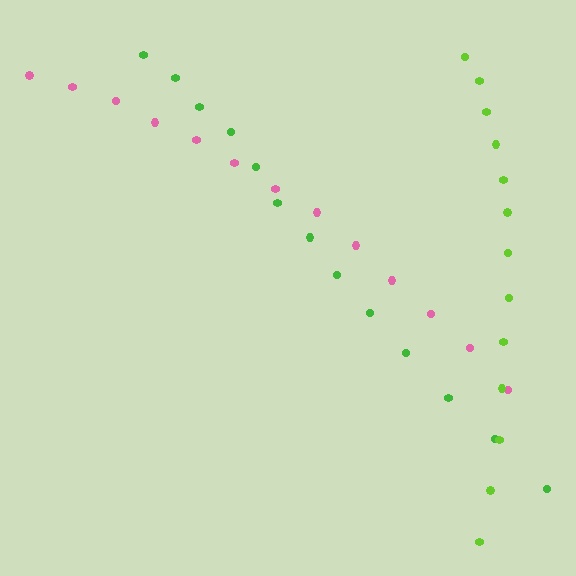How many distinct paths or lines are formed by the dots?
There are 3 distinct paths.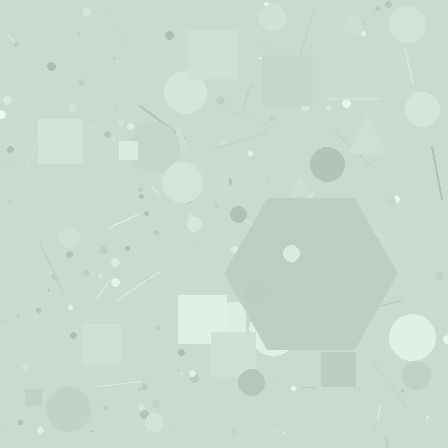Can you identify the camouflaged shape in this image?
The camouflaged shape is a hexagon.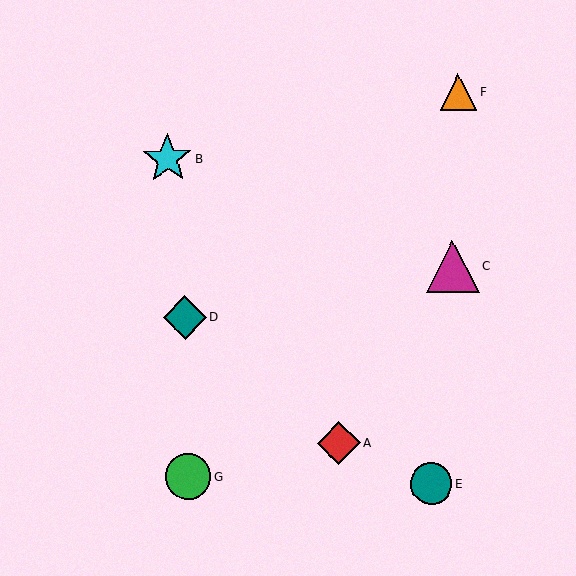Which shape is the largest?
The magenta triangle (labeled C) is the largest.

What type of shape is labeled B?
Shape B is a cyan star.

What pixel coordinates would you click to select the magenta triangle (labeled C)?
Click at (453, 267) to select the magenta triangle C.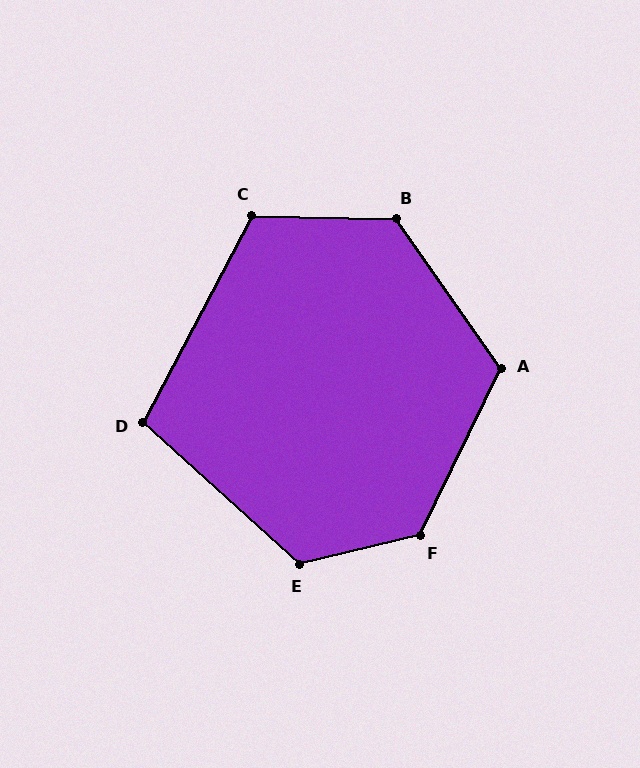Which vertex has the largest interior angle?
F, at approximately 129 degrees.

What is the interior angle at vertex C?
Approximately 116 degrees (obtuse).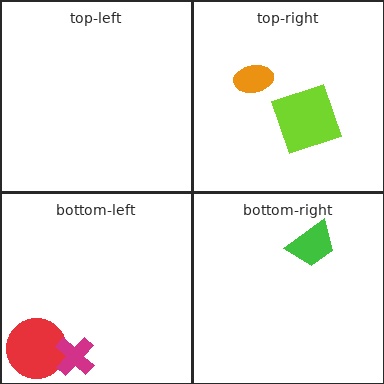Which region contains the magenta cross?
The bottom-left region.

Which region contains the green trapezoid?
The bottom-right region.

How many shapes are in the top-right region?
2.